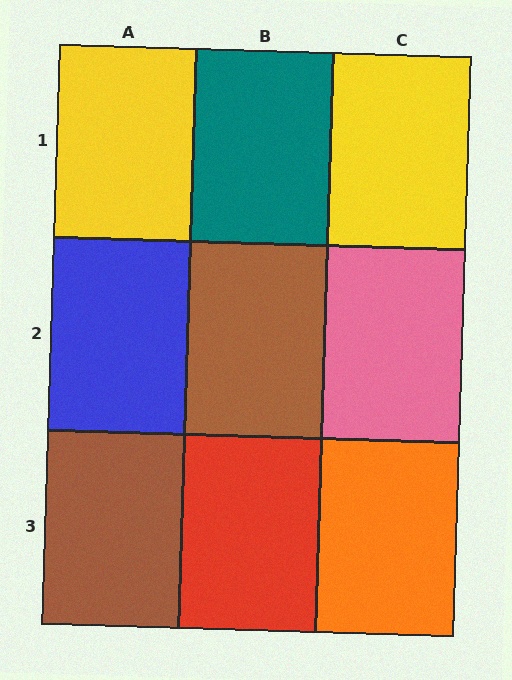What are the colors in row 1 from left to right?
Yellow, teal, yellow.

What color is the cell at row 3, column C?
Orange.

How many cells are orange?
1 cell is orange.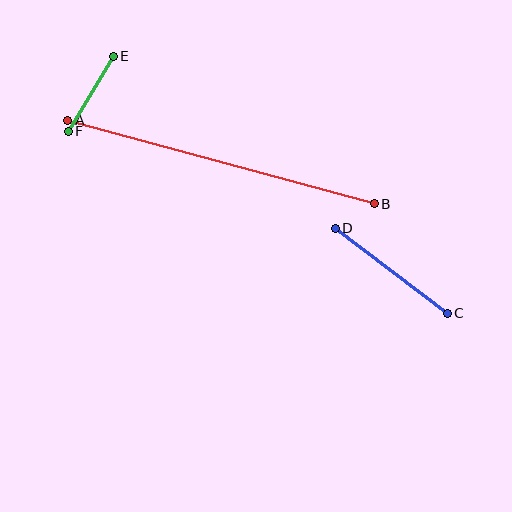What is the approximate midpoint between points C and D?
The midpoint is at approximately (391, 271) pixels.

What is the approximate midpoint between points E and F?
The midpoint is at approximately (91, 94) pixels.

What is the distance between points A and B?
The distance is approximately 318 pixels.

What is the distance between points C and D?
The distance is approximately 141 pixels.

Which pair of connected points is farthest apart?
Points A and B are farthest apart.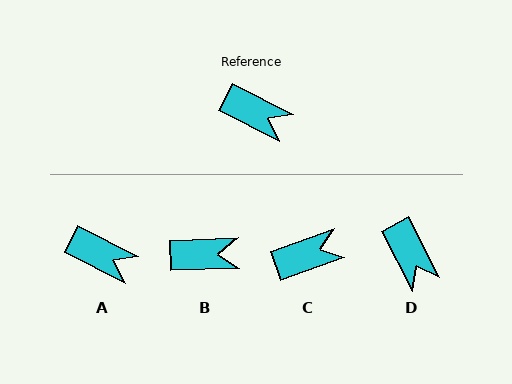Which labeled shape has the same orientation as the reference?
A.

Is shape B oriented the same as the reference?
No, it is off by about 29 degrees.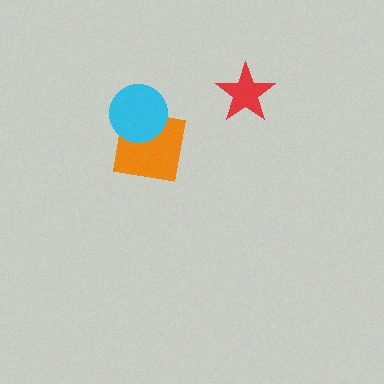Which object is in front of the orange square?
The cyan circle is in front of the orange square.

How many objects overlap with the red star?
0 objects overlap with the red star.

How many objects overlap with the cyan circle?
1 object overlaps with the cyan circle.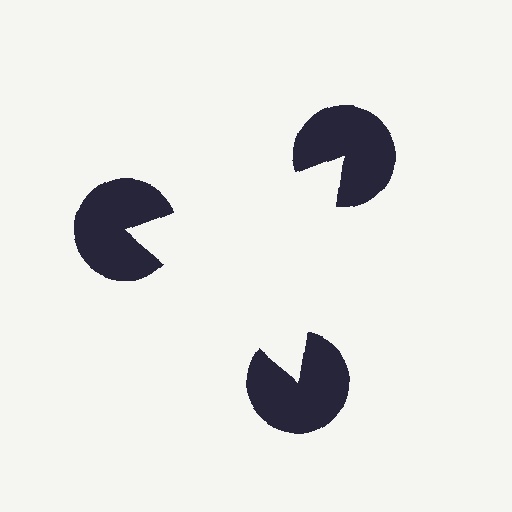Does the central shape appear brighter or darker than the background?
It typically appears slightly brighter than the background, even though no actual brightness change is drawn.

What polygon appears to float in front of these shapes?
An illusory triangle — its edges are inferred from the aligned wedge cuts in the pac-man discs, not physically drawn.